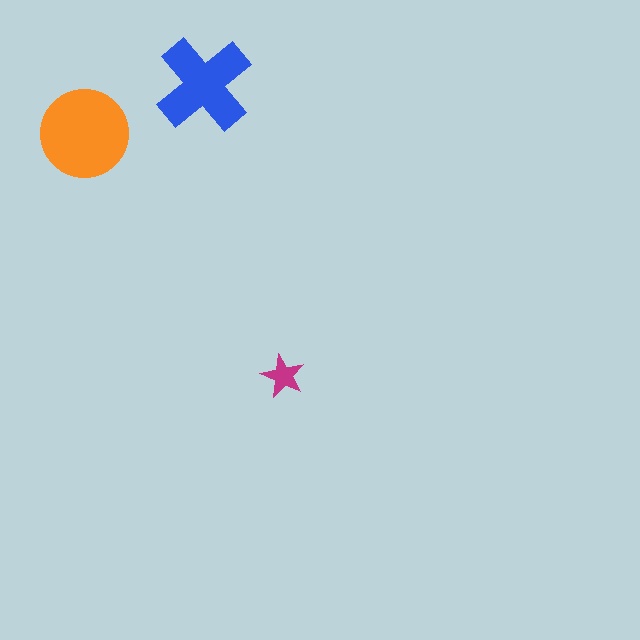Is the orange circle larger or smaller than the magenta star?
Larger.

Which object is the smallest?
The magenta star.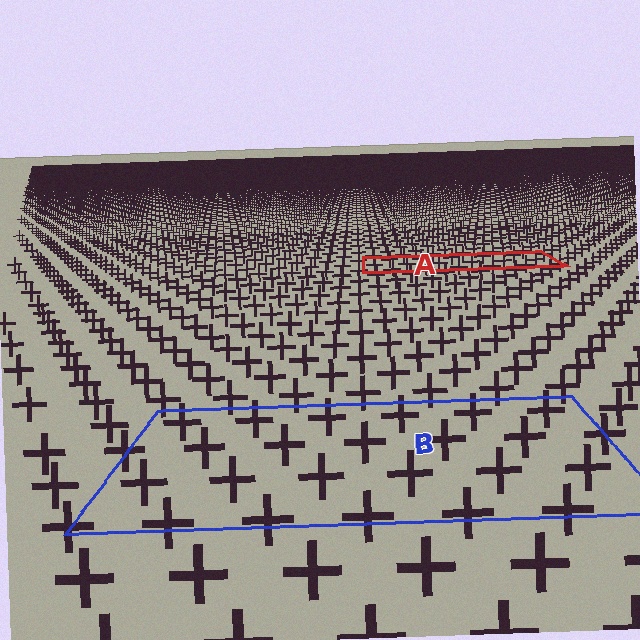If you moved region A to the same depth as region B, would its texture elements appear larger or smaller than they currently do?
They would appear larger. At a closer depth, the same texture elements are projected at a bigger on-screen size.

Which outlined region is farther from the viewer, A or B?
Region A is farther from the viewer — the texture elements inside it appear smaller and more densely packed.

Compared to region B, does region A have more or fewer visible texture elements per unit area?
Region A has more texture elements per unit area — they are packed more densely because it is farther away.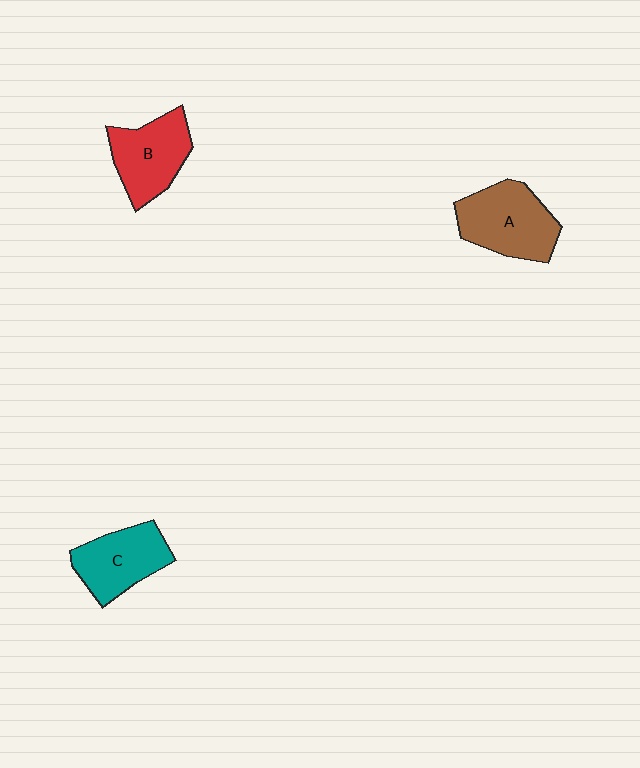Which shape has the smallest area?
Shape C (teal).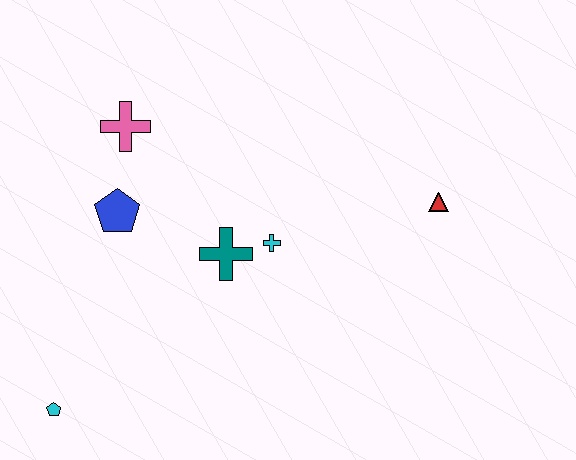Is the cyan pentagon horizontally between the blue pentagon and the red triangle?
No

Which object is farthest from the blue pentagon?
The red triangle is farthest from the blue pentagon.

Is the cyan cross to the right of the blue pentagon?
Yes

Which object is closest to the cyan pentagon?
The blue pentagon is closest to the cyan pentagon.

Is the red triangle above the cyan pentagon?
Yes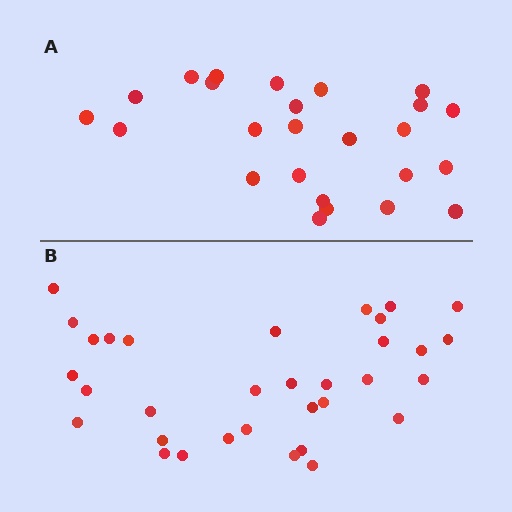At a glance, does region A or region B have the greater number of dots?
Region B (the bottom region) has more dots.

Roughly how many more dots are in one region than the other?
Region B has roughly 8 or so more dots than region A.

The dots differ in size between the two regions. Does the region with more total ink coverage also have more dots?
No. Region A has more total ink coverage because its dots are larger, but region B actually contains more individual dots. Total area can be misleading — the number of items is what matters here.